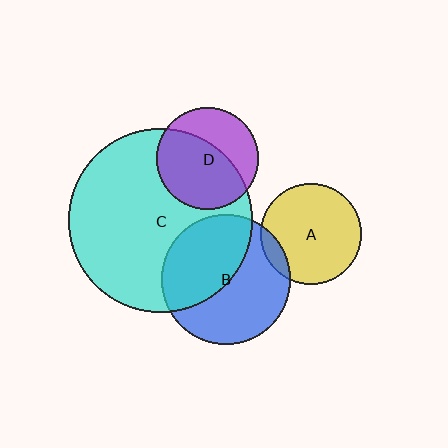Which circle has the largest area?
Circle C (cyan).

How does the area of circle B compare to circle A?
Approximately 1.6 times.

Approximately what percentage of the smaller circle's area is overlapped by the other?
Approximately 10%.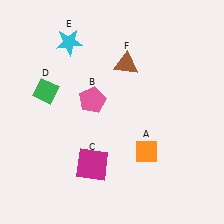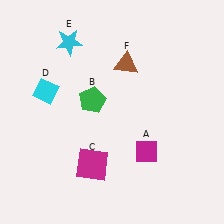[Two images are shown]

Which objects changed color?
A changed from orange to magenta. B changed from pink to green. D changed from green to cyan.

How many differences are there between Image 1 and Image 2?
There are 3 differences between the two images.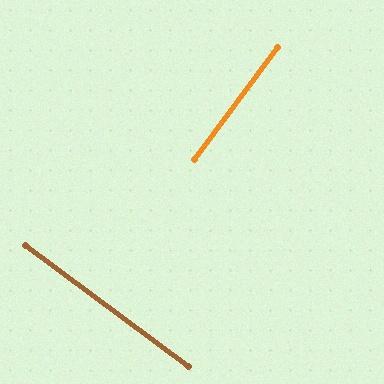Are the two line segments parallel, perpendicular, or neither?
Perpendicular — they meet at approximately 90°.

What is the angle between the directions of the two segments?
Approximately 90 degrees.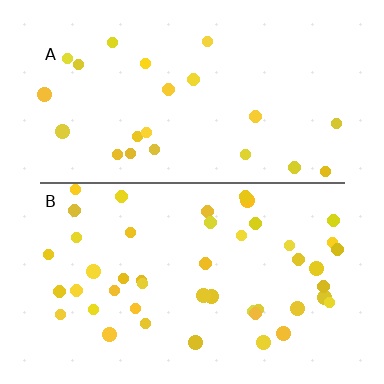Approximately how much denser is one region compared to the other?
Approximately 2.0× — region B over region A.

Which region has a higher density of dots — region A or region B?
B (the bottom).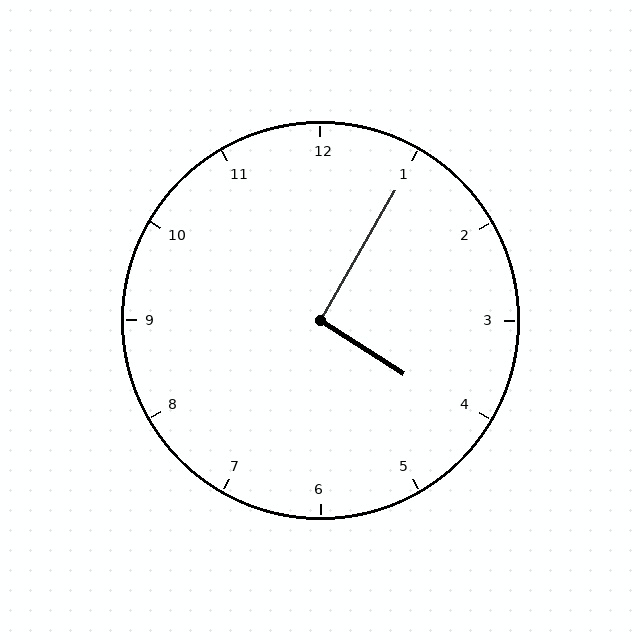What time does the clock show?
4:05.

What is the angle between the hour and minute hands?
Approximately 92 degrees.